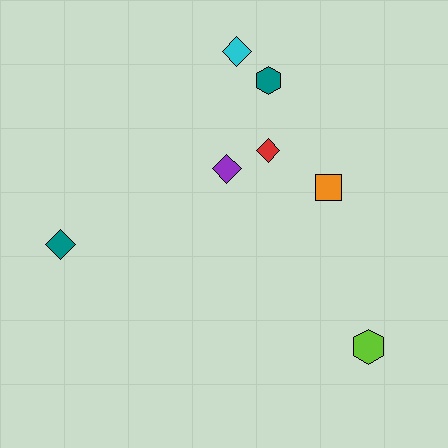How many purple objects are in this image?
There is 1 purple object.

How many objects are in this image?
There are 7 objects.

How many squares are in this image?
There is 1 square.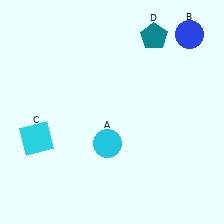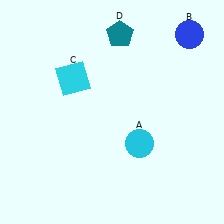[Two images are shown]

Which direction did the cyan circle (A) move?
The cyan circle (A) moved right.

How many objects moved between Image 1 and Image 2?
3 objects moved between the two images.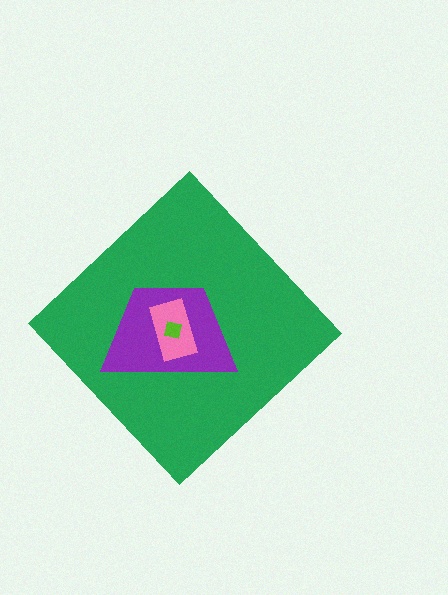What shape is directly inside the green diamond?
The purple trapezoid.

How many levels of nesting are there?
4.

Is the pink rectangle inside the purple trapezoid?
Yes.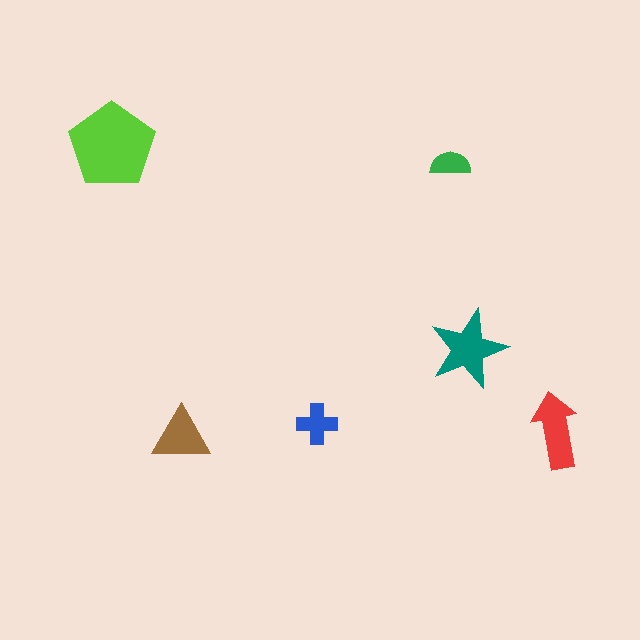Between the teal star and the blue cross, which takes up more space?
The teal star.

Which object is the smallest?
The green semicircle.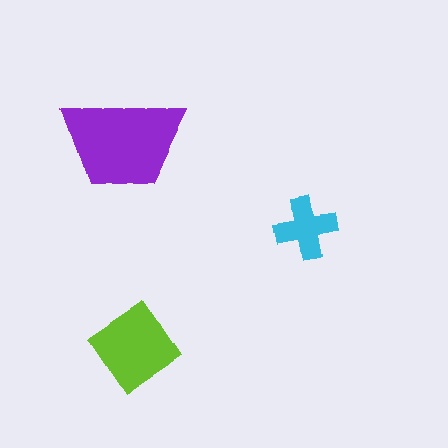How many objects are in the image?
There are 3 objects in the image.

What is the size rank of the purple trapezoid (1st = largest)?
1st.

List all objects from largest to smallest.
The purple trapezoid, the lime diamond, the cyan cross.